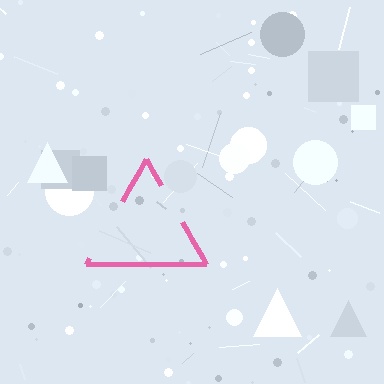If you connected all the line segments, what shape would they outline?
They would outline a triangle.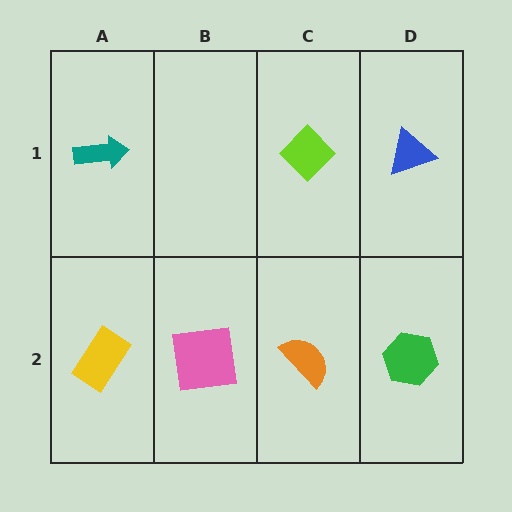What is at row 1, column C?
A lime diamond.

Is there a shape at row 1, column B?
No, that cell is empty.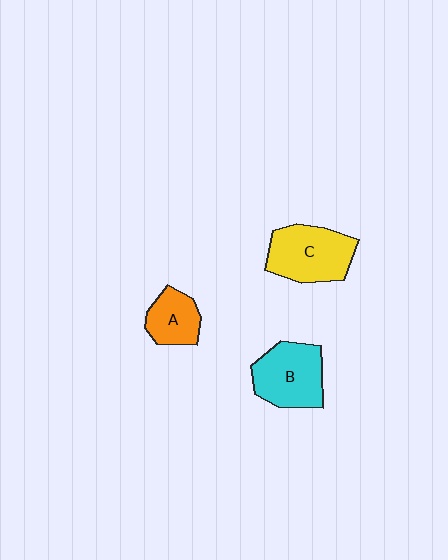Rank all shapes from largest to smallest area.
From largest to smallest: C (yellow), B (cyan), A (orange).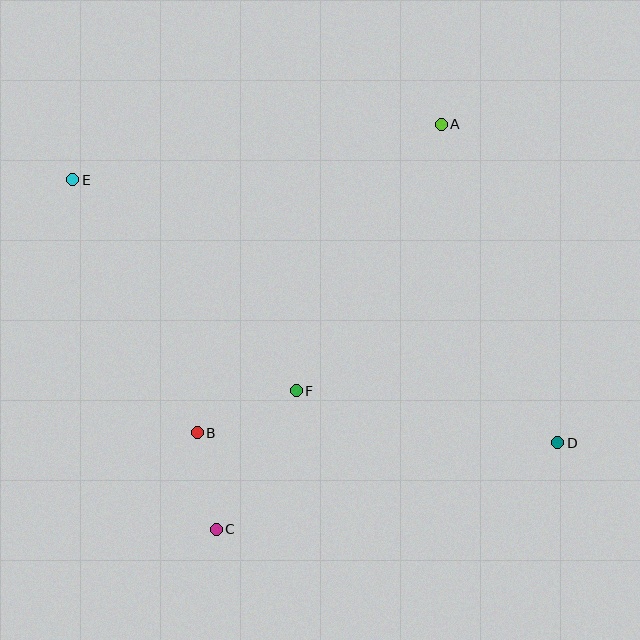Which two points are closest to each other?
Points B and C are closest to each other.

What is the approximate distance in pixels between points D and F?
The distance between D and F is approximately 267 pixels.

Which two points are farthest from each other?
Points D and E are farthest from each other.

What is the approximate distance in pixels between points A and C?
The distance between A and C is approximately 463 pixels.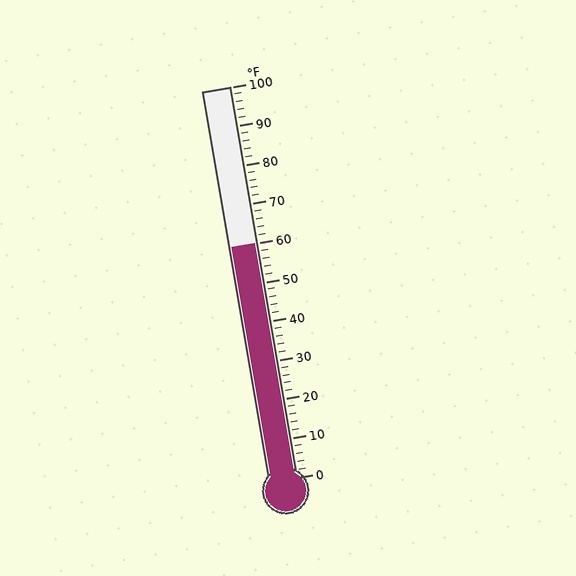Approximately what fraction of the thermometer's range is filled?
The thermometer is filled to approximately 60% of its range.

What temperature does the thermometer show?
The thermometer shows approximately 60°F.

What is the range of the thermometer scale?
The thermometer scale ranges from 0°F to 100°F.